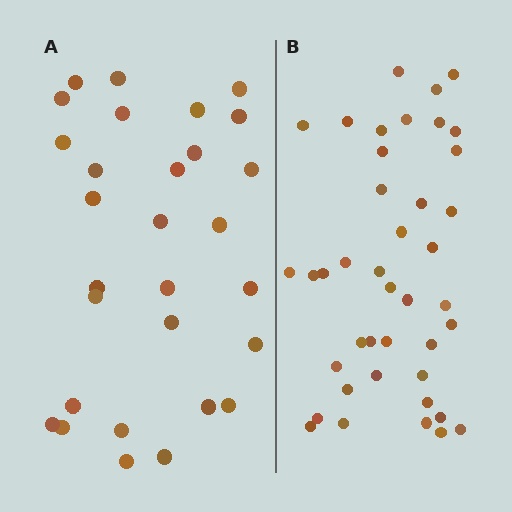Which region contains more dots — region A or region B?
Region B (the right region) has more dots.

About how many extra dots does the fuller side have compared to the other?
Region B has roughly 12 or so more dots than region A.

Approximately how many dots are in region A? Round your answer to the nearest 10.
About 30 dots. (The exact count is 29, which rounds to 30.)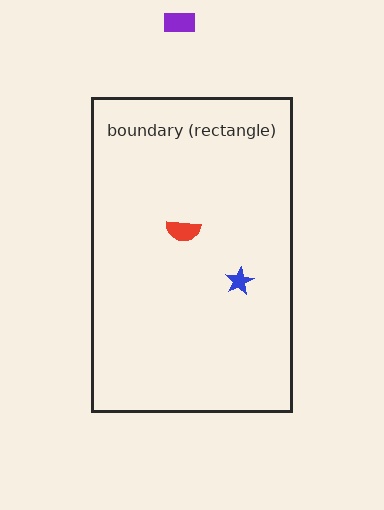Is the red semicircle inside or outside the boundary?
Inside.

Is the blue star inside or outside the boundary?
Inside.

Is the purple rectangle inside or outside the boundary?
Outside.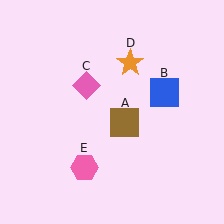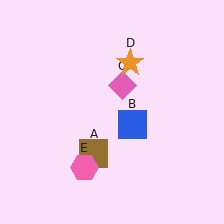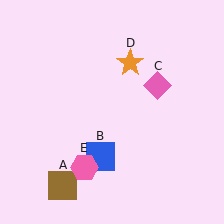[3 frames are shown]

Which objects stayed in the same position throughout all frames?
Orange star (object D) and pink hexagon (object E) remained stationary.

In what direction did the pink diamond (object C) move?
The pink diamond (object C) moved right.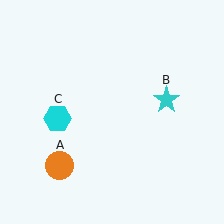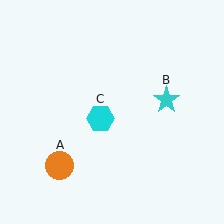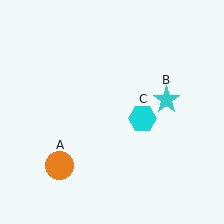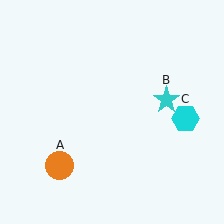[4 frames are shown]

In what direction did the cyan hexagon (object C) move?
The cyan hexagon (object C) moved right.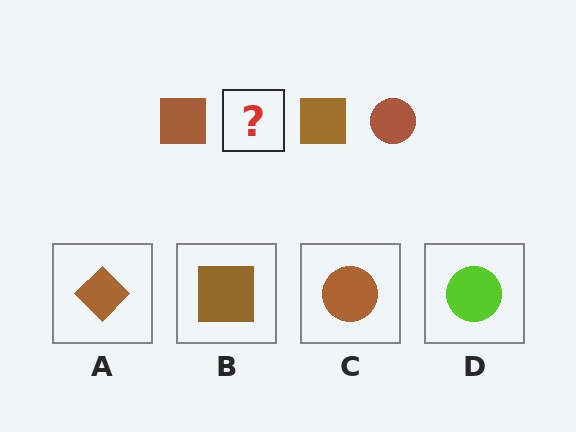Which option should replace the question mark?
Option C.